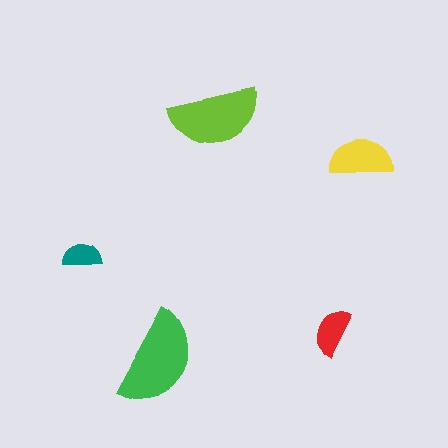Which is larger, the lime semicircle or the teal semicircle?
The lime one.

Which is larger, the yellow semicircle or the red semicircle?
The yellow one.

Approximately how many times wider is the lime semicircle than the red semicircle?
About 2 times wider.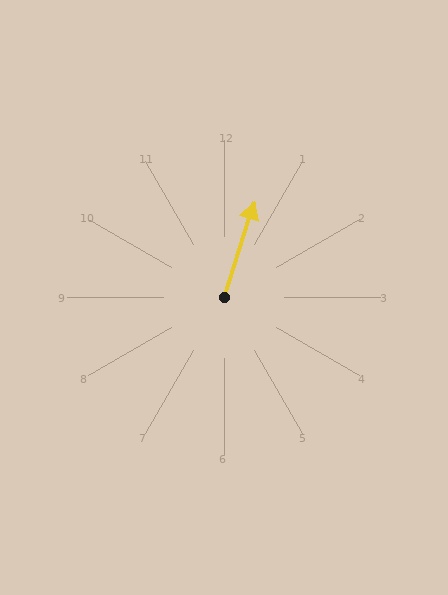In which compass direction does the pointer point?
North.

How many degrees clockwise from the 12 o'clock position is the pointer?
Approximately 17 degrees.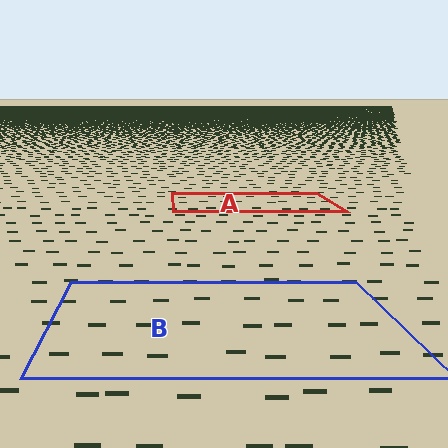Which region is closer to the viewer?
Region B is closer. The texture elements there are larger and more spread out.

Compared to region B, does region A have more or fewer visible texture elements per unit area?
Region A has more texture elements per unit area — they are packed more densely because it is farther away.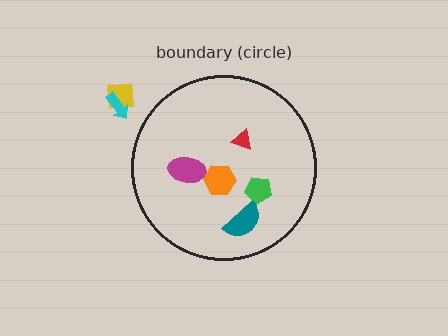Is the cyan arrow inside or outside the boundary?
Outside.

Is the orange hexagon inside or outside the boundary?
Inside.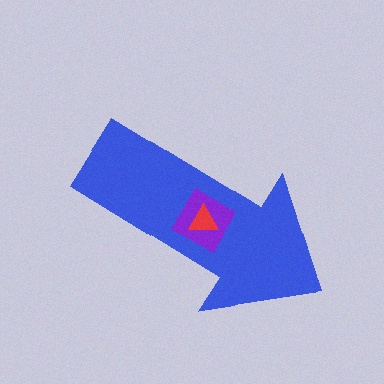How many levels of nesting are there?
3.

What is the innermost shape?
The red triangle.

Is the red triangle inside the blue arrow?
Yes.